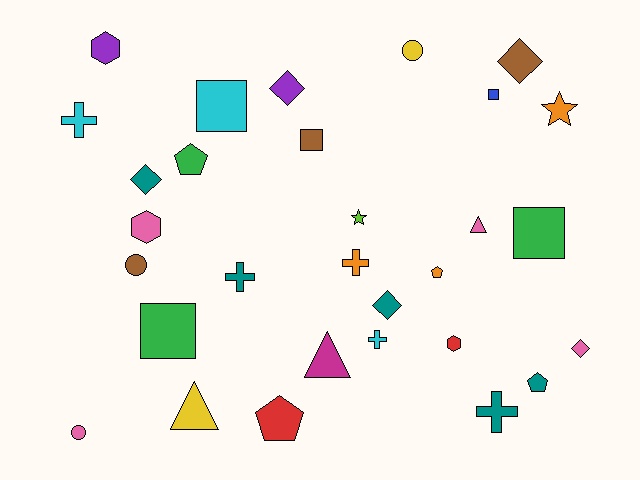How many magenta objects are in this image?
There is 1 magenta object.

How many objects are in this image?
There are 30 objects.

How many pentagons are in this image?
There are 4 pentagons.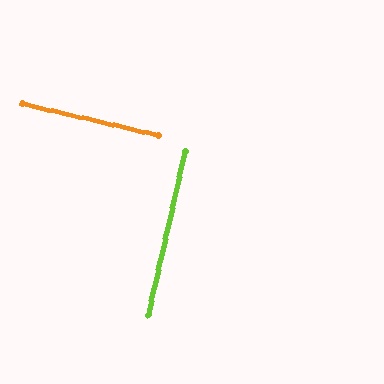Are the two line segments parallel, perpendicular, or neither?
Perpendicular — they meet at approximately 89°.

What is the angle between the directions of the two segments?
Approximately 89 degrees.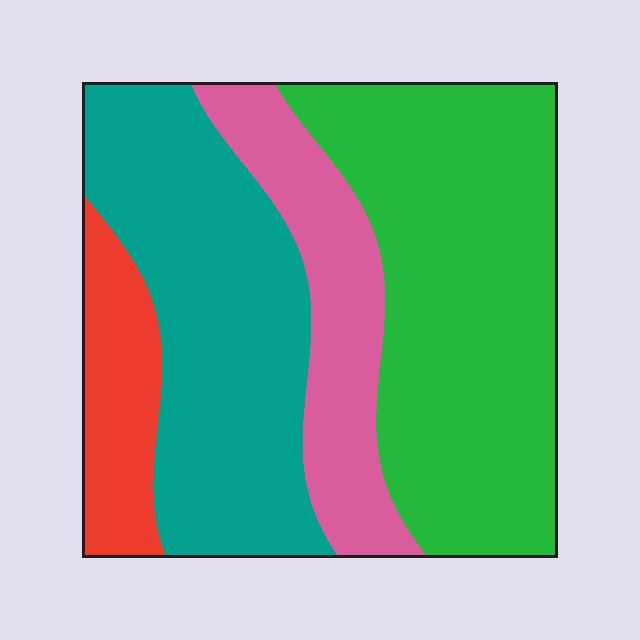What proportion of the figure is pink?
Pink takes up about one sixth (1/6) of the figure.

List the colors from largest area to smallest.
From largest to smallest: green, teal, pink, red.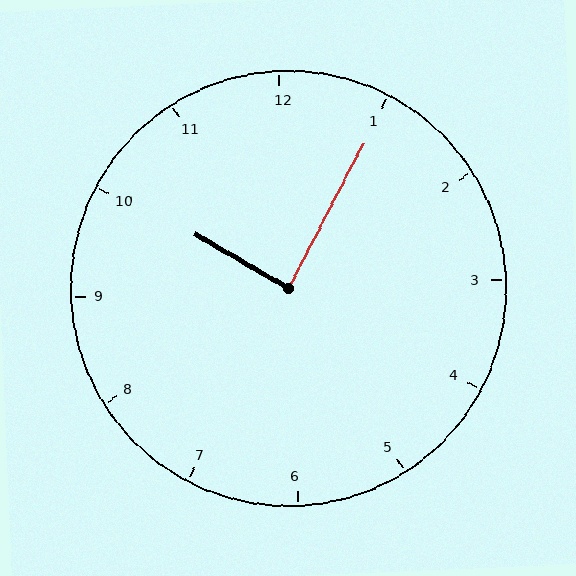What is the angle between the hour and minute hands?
Approximately 88 degrees.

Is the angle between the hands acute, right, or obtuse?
It is right.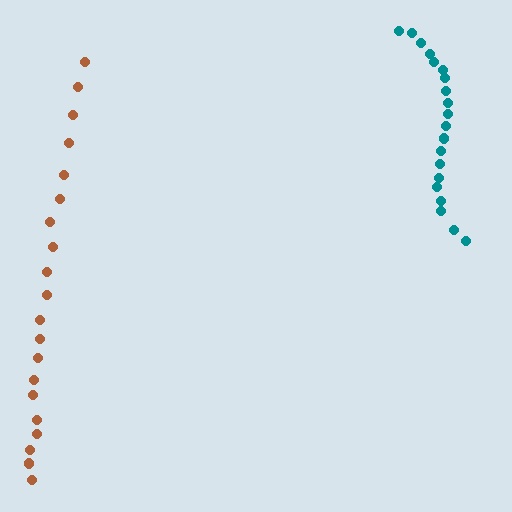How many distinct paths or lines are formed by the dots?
There are 2 distinct paths.